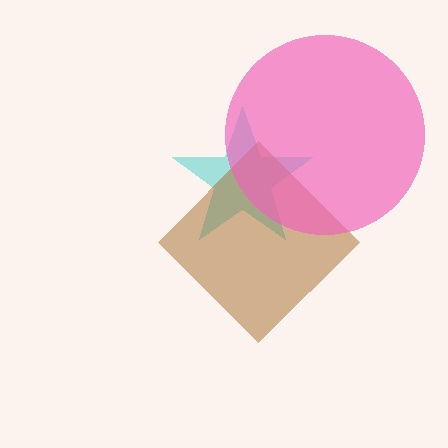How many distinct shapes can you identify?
There are 3 distinct shapes: a cyan star, a brown diamond, a pink circle.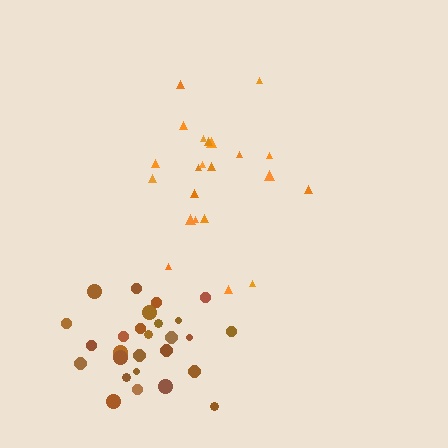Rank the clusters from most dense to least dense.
brown, orange.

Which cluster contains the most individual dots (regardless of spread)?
Brown (27).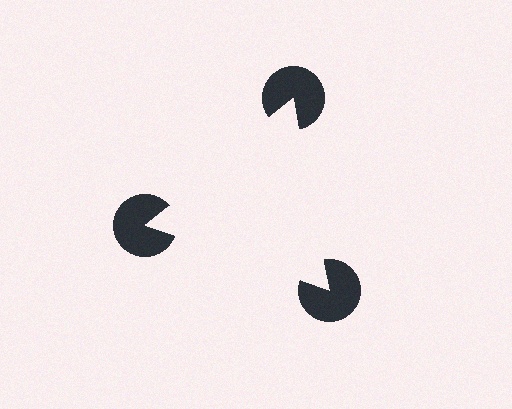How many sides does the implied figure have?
3 sides.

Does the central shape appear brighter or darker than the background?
It typically appears slightly brighter than the background, even though no actual brightness change is drawn.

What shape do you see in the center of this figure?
An illusory triangle — its edges are inferred from the aligned wedge cuts in the pac-man discs, not physically drawn.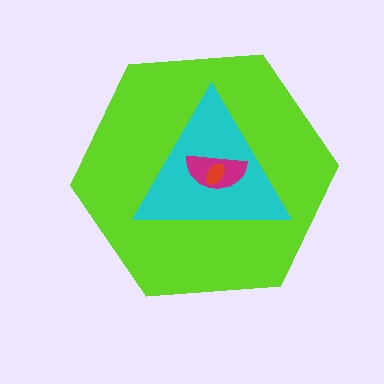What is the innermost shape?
The red ellipse.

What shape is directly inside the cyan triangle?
The magenta semicircle.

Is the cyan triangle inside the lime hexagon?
Yes.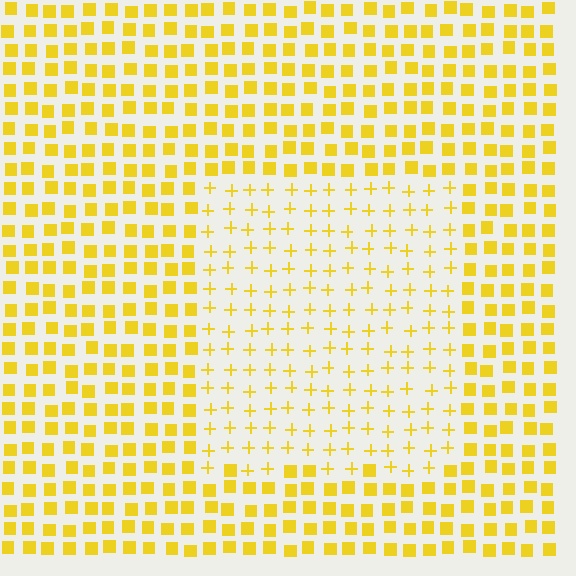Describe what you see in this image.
The image is filled with small yellow elements arranged in a uniform grid. A rectangle-shaped region contains plus signs, while the surrounding area contains squares. The boundary is defined purely by the change in element shape.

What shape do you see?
I see a rectangle.